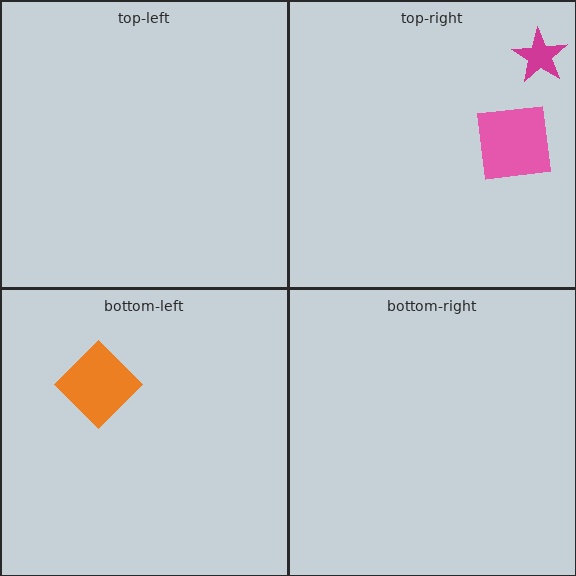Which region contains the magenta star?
The top-right region.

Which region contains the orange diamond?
The bottom-left region.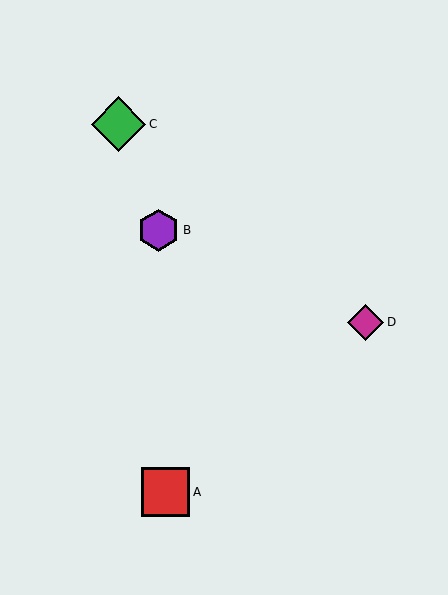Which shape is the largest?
The green diamond (labeled C) is the largest.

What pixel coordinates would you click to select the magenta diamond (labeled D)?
Click at (366, 322) to select the magenta diamond D.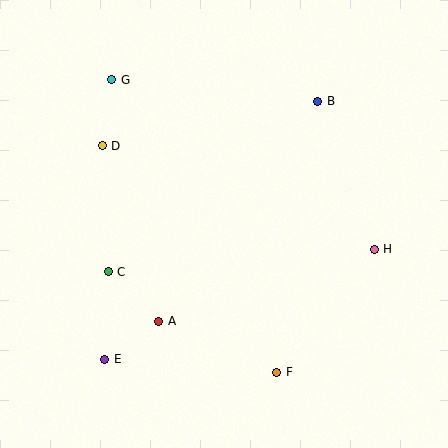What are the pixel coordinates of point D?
Point D is at (102, 146).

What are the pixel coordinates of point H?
Point H is at (374, 249).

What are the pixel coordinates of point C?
Point C is at (108, 272).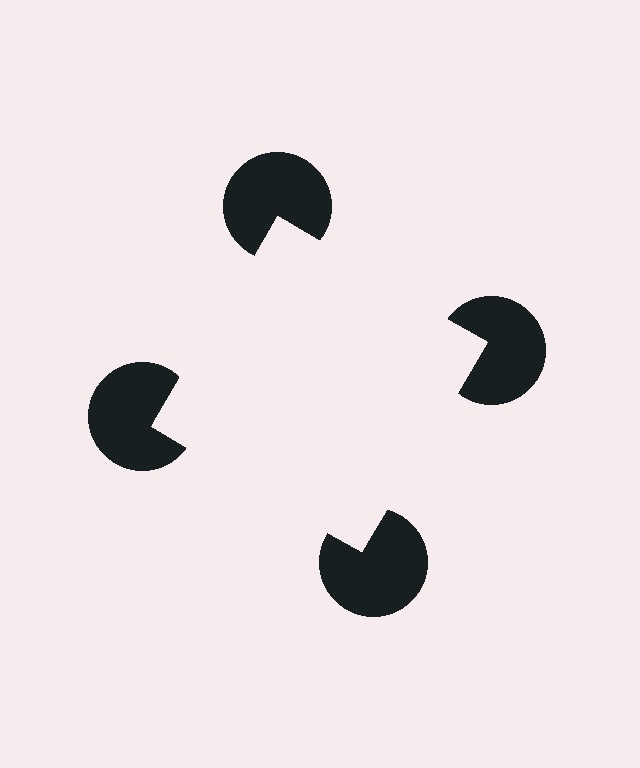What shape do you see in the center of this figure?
An illusory square — its edges are inferred from the aligned wedge cuts in the pac-man discs, not physically drawn.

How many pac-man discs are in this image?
There are 4 — one at each vertex of the illusory square.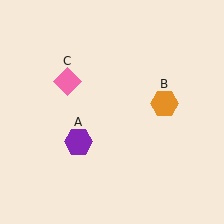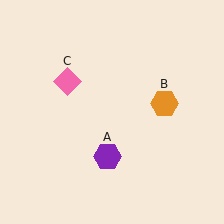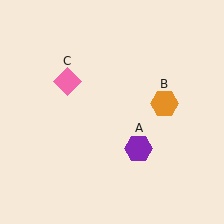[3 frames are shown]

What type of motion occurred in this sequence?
The purple hexagon (object A) rotated counterclockwise around the center of the scene.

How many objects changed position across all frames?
1 object changed position: purple hexagon (object A).